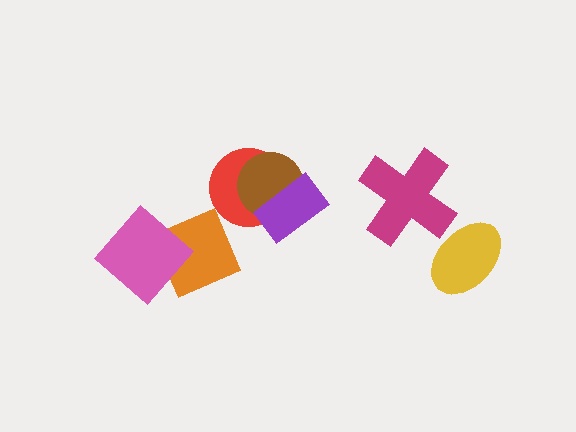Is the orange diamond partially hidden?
Yes, it is partially covered by another shape.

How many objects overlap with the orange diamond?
1 object overlaps with the orange diamond.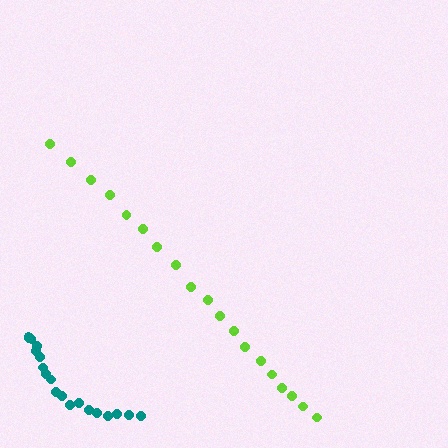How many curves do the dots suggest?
There are 2 distinct paths.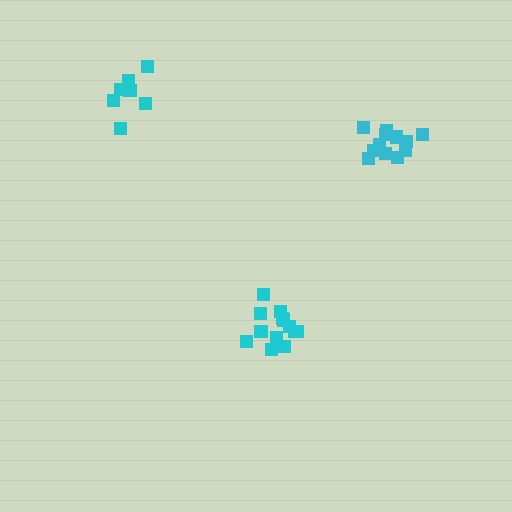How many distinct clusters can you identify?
There are 3 distinct clusters.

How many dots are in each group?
Group 1: 7 dots, Group 2: 13 dots, Group 3: 12 dots (32 total).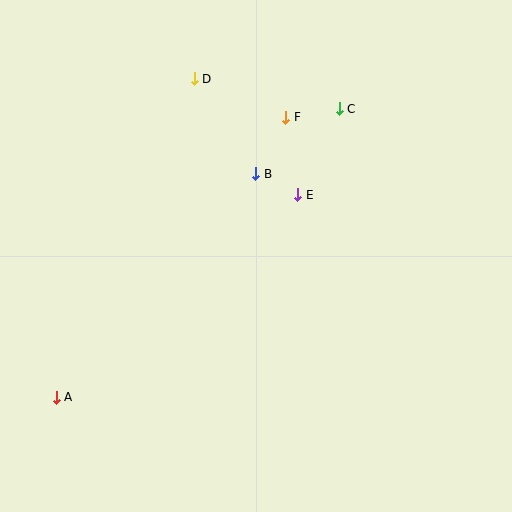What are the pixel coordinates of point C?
Point C is at (339, 109).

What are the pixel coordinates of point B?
Point B is at (256, 174).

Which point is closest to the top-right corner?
Point C is closest to the top-right corner.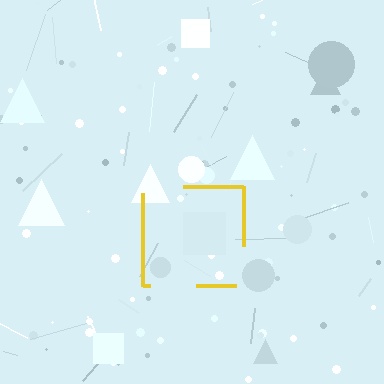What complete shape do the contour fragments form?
The contour fragments form a square.